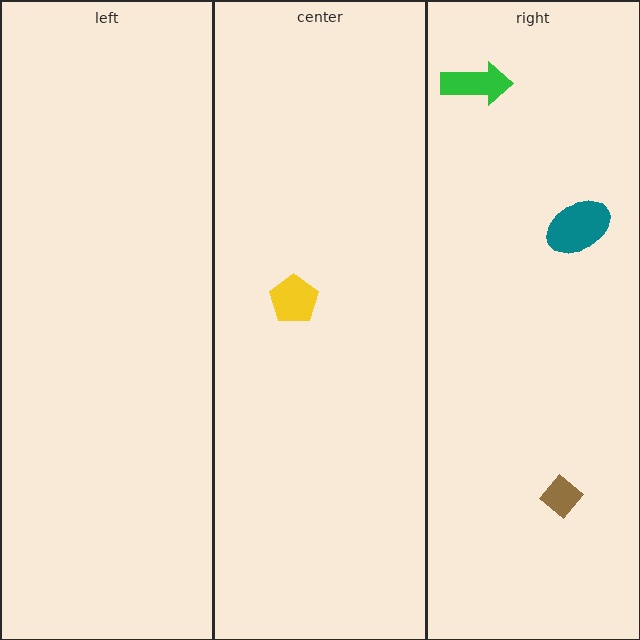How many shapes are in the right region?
3.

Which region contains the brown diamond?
The right region.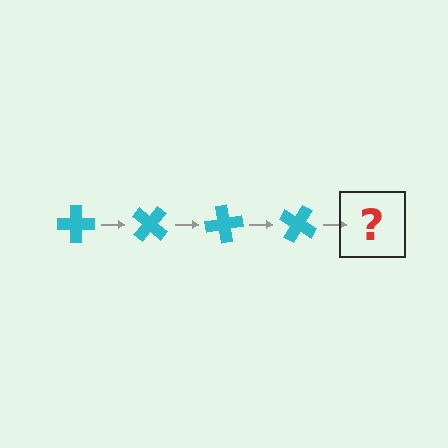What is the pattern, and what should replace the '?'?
The pattern is that the cross rotates 40 degrees each step. The '?' should be a cyan cross rotated 160 degrees.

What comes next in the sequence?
The next element should be a cyan cross rotated 160 degrees.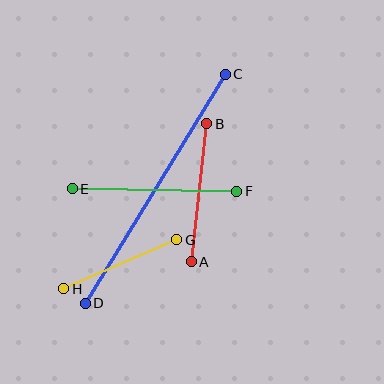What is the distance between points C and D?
The distance is approximately 268 pixels.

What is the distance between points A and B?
The distance is approximately 139 pixels.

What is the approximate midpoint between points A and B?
The midpoint is at approximately (199, 193) pixels.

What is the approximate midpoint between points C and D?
The midpoint is at approximately (155, 189) pixels.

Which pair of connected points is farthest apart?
Points C and D are farthest apart.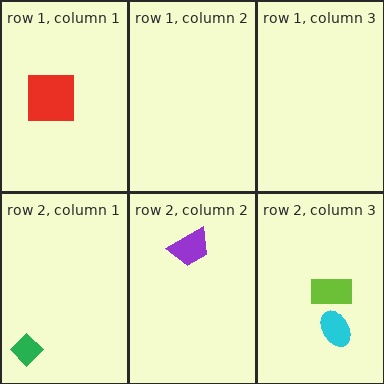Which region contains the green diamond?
The row 2, column 1 region.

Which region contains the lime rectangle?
The row 2, column 3 region.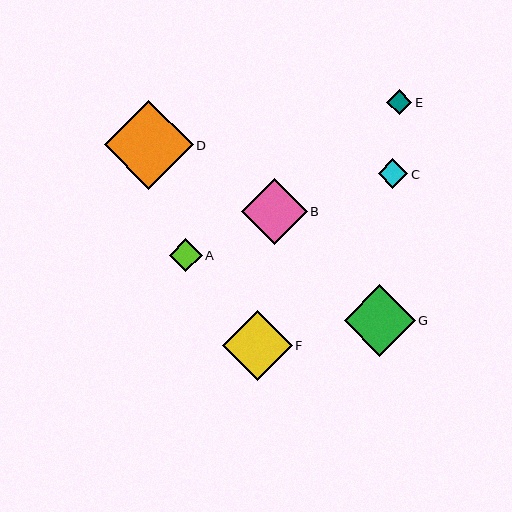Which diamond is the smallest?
Diamond E is the smallest with a size of approximately 25 pixels.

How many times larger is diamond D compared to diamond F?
Diamond D is approximately 1.3 times the size of diamond F.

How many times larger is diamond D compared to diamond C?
Diamond D is approximately 3.0 times the size of diamond C.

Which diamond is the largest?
Diamond D is the largest with a size of approximately 89 pixels.